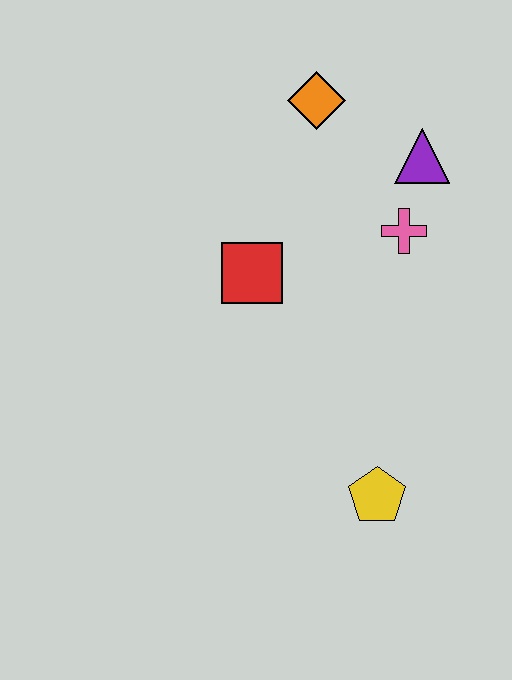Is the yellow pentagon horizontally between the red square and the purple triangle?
Yes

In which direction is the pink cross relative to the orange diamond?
The pink cross is below the orange diamond.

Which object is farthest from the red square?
The yellow pentagon is farthest from the red square.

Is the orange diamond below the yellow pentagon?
No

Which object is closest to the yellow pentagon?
The red square is closest to the yellow pentagon.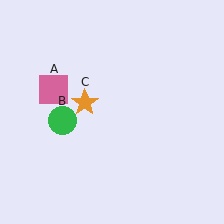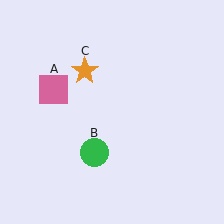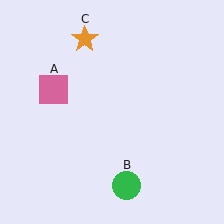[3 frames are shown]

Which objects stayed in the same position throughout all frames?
Pink square (object A) remained stationary.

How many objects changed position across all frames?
2 objects changed position: green circle (object B), orange star (object C).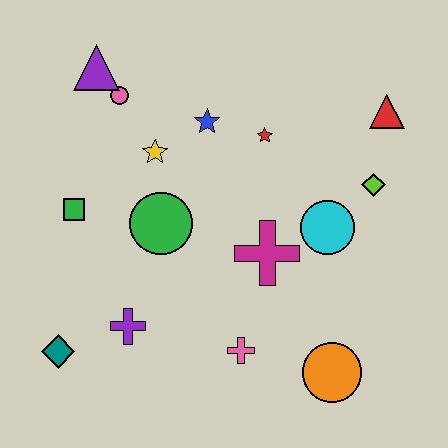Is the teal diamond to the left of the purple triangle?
Yes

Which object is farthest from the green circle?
The red triangle is farthest from the green circle.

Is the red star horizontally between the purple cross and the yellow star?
No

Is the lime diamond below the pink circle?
Yes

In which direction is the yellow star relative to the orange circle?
The yellow star is above the orange circle.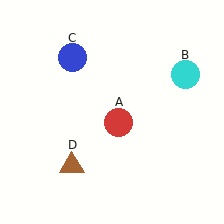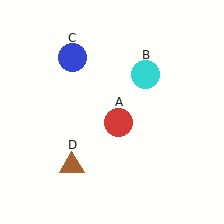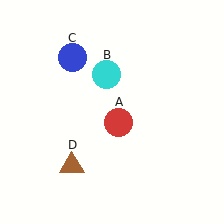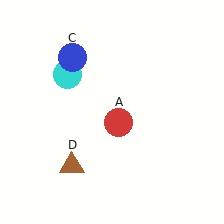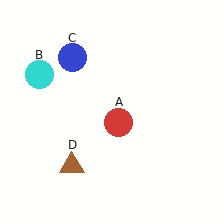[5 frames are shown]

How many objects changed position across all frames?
1 object changed position: cyan circle (object B).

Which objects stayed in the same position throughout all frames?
Red circle (object A) and blue circle (object C) and brown triangle (object D) remained stationary.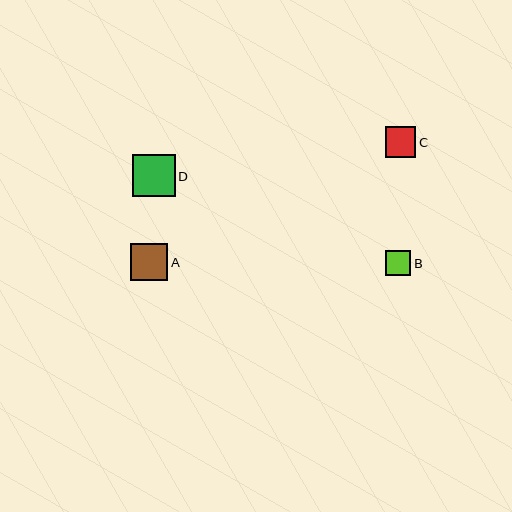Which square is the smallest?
Square B is the smallest with a size of approximately 25 pixels.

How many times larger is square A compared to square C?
Square A is approximately 1.2 times the size of square C.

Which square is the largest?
Square D is the largest with a size of approximately 43 pixels.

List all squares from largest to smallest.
From largest to smallest: D, A, C, B.